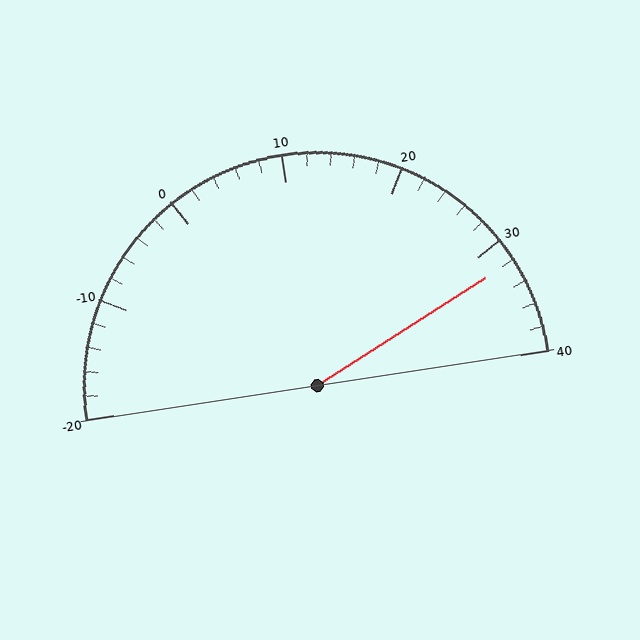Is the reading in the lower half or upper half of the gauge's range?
The reading is in the upper half of the range (-20 to 40).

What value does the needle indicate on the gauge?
The needle indicates approximately 32.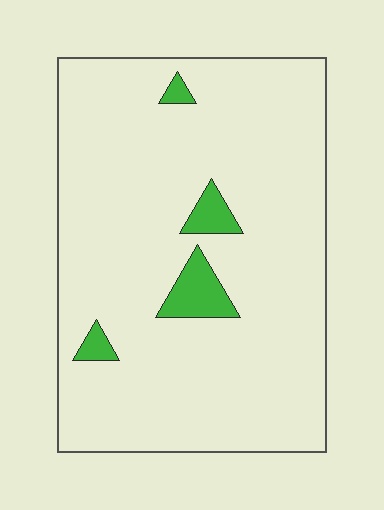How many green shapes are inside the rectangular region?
4.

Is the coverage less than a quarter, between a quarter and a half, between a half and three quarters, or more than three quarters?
Less than a quarter.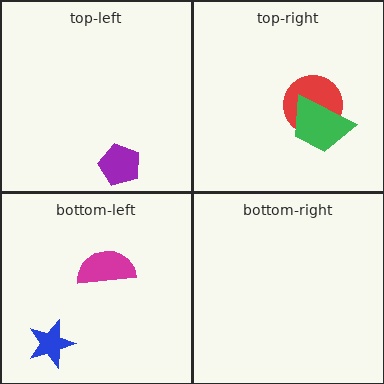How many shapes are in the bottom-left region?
2.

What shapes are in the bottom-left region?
The blue star, the magenta semicircle.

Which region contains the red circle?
The top-right region.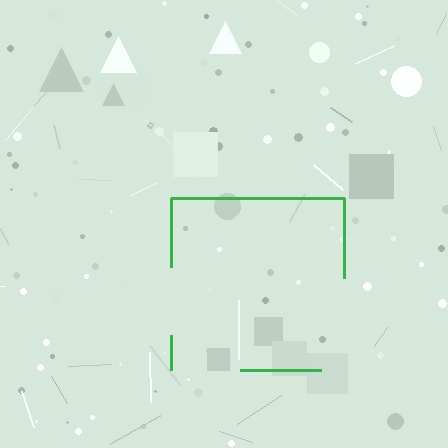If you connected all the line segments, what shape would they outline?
They would outline a square.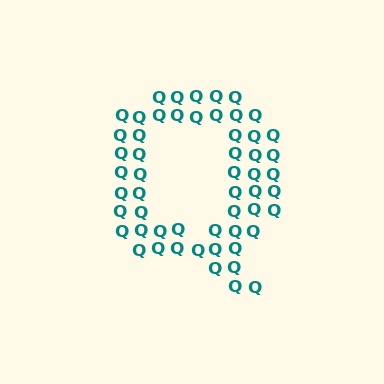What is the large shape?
The large shape is the letter Q.